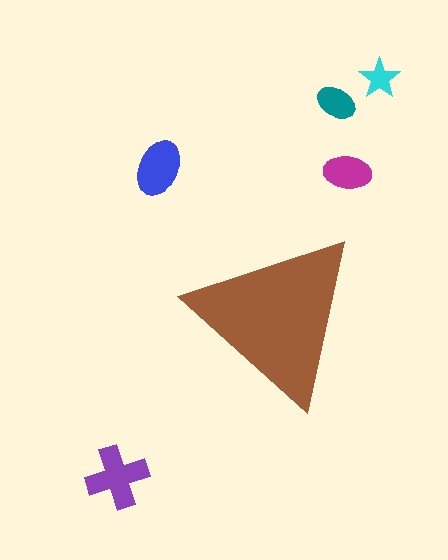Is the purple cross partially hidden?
No, the purple cross is fully visible.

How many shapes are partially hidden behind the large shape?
0 shapes are partially hidden.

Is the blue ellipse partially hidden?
No, the blue ellipse is fully visible.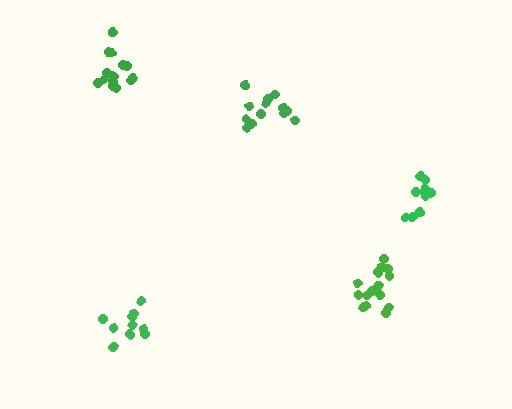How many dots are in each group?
Group 1: 10 dots, Group 2: 11 dots, Group 3: 13 dots, Group 4: 15 dots, Group 5: 16 dots (65 total).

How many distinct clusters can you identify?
There are 5 distinct clusters.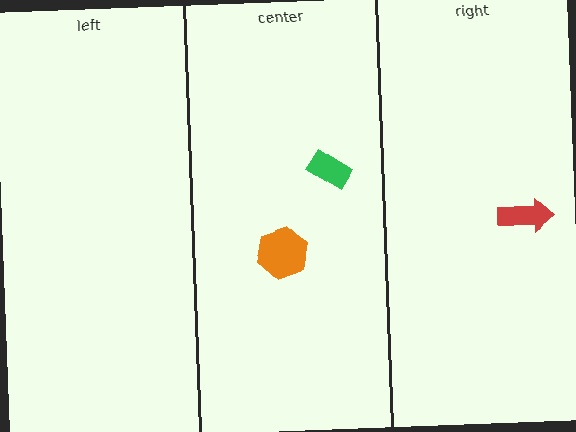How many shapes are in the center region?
2.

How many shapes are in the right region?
1.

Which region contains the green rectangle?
The center region.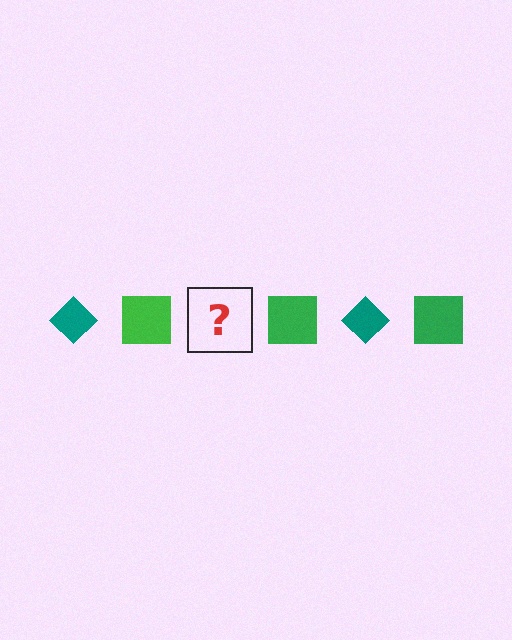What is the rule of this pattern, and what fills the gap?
The rule is that the pattern alternates between teal diamond and green square. The gap should be filled with a teal diamond.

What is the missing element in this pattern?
The missing element is a teal diamond.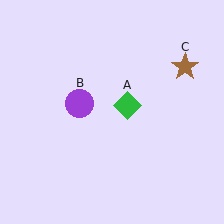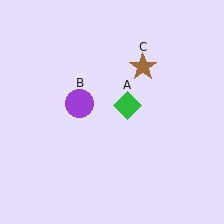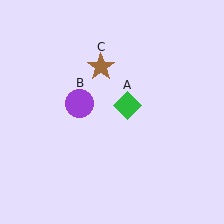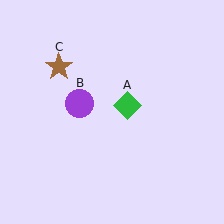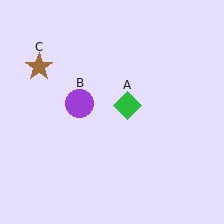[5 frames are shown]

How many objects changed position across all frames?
1 object changed position: brown star (object C).